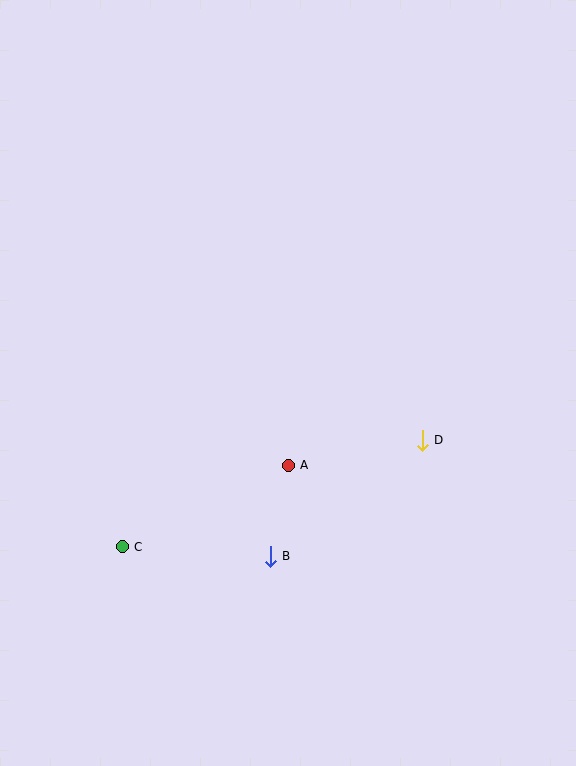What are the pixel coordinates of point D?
Point D is at (422, 440).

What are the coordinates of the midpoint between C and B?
The midpoint between C and B is at (196, 551).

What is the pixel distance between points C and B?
The distance between C and B is 148 pixels.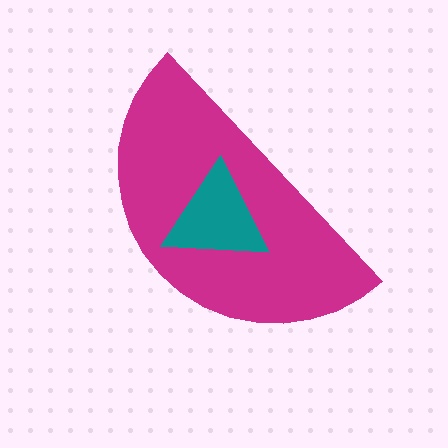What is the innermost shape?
The teal triangle.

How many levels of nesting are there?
2.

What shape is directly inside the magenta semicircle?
The teal triangle.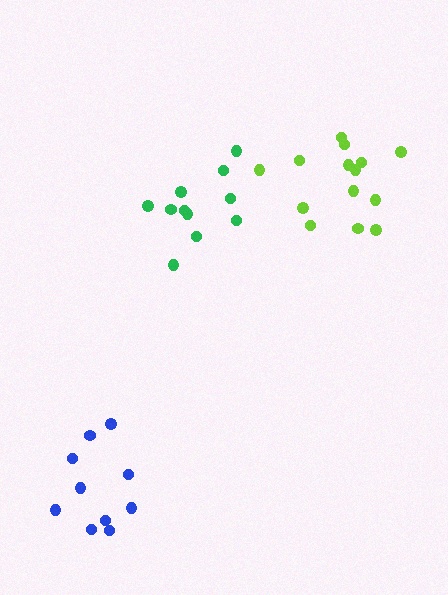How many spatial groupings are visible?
There are 3 spatial groupings.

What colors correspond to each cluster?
The clusters are colored: green, blue, lime.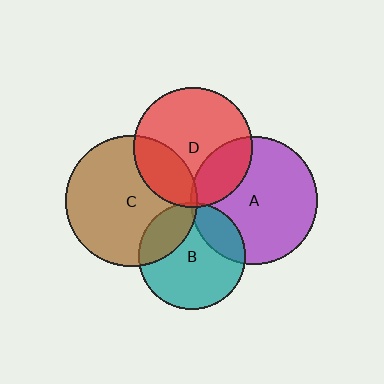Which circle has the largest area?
Circle C (brown).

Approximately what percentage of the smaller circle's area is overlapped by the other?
Approximately 25%.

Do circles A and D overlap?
Yes.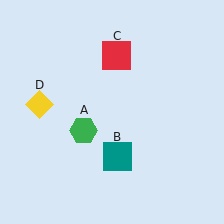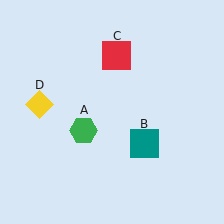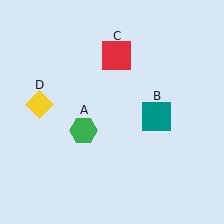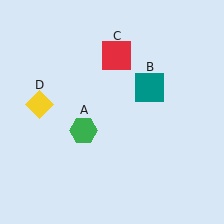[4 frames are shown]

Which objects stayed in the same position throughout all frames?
Green hexagon (object A) and red square (object C) and yellow diamond (object D) remained stationary.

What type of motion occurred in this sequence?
The teal square (object B) rotated counterclockwise around the center of the scene.